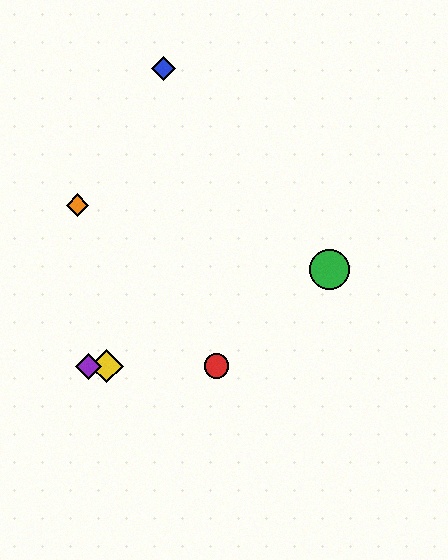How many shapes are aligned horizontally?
3 shapes (the red circle, the yellow diamond, the purple diamond) are aligned horizontally.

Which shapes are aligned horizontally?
The red circle, the yellow diamond, the purple diamond are aligned horizontally.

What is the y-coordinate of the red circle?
The red circle is at y≈366.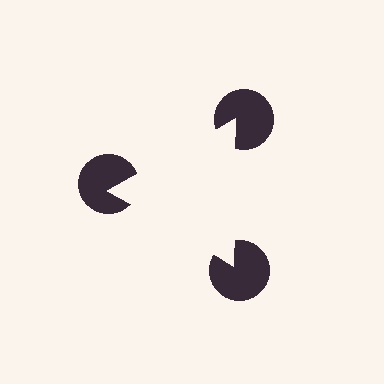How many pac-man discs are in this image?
There are 3 — one at each vertex of the illusory triangle.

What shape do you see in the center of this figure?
An illusory triangle — its edges are inferred from the aligned wedge cuts in the pac-man discs, not physically drawn.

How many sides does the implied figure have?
3 sides.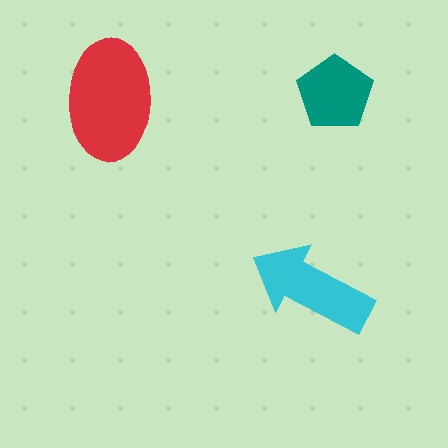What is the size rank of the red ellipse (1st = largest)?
1st.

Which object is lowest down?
The cyan arrow is bottommost.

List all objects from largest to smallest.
The red ellipse, the cyan arrow, the teal pentagon.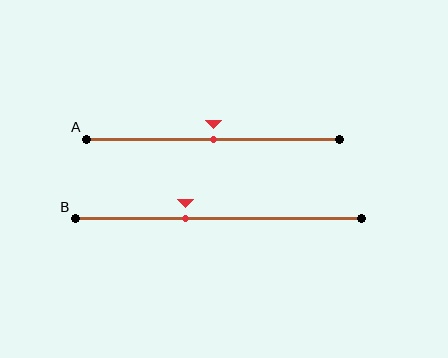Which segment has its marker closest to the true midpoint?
Segment A has its marker closest to the true midpoint.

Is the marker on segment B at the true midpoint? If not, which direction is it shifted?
No, the marker on segment B is shifted to the left by about 11% of the segment length.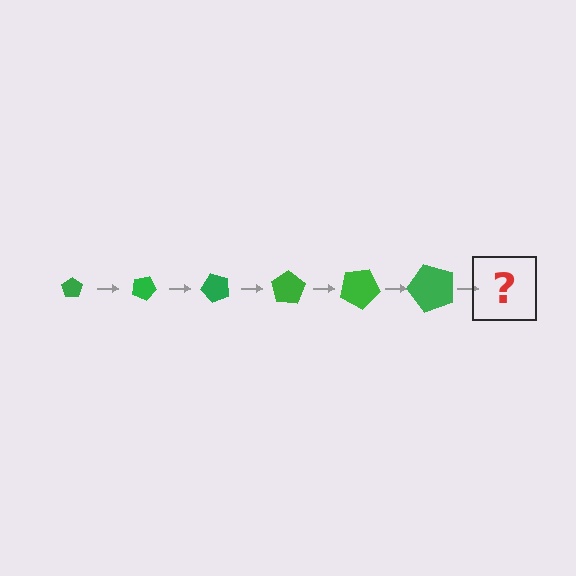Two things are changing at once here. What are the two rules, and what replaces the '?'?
The two rules are that the pentagon grows larger each step and it rotates 25 degrees each step. The '?' should be a pentagon, larger than the previous one and rotated 150 degrees from the start.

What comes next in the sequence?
The next element should be a pentagon, larger than the previous one and rotated 150 degrees from the start.